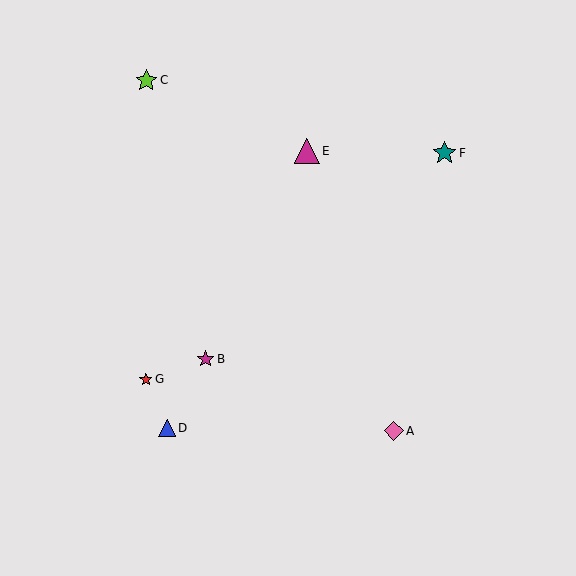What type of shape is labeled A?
Shape A is a pink diamond.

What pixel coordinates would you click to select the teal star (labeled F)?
Click at (444, 153) to select the teal star F.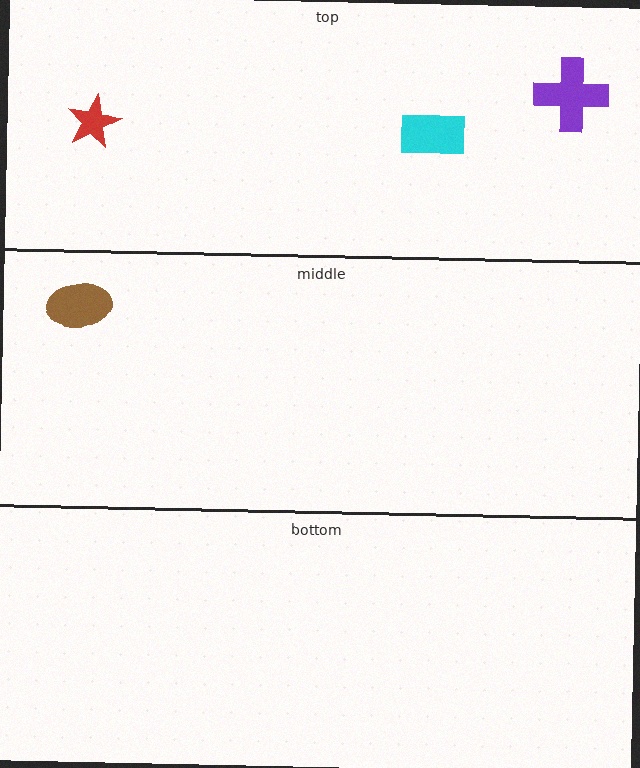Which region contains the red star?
The top region.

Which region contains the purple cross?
The top region.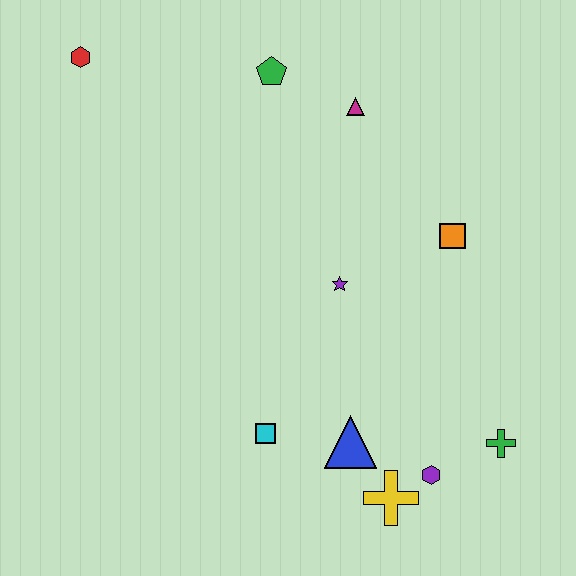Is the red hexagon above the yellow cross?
Yes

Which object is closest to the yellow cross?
The purple hexagon is closest to the yellow cross.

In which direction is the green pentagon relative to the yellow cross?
The green pentagon is above the yellow cross.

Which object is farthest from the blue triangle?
The red hexagon is farthest from the blue triangle.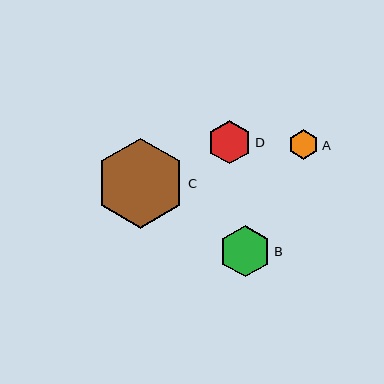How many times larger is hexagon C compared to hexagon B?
Hexagon C is approximately 1.7 times the size of hexagon B.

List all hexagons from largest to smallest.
From largest to smallest: C, B, D, A.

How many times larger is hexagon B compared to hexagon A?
Hexagon B is approximately 1.7 times the size of hexagon A.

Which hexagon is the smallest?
Hexagon A is the smallest with a size of approximately 30 pixels.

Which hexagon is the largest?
Hexagon C is the largest with a size of approximately 90 pixels.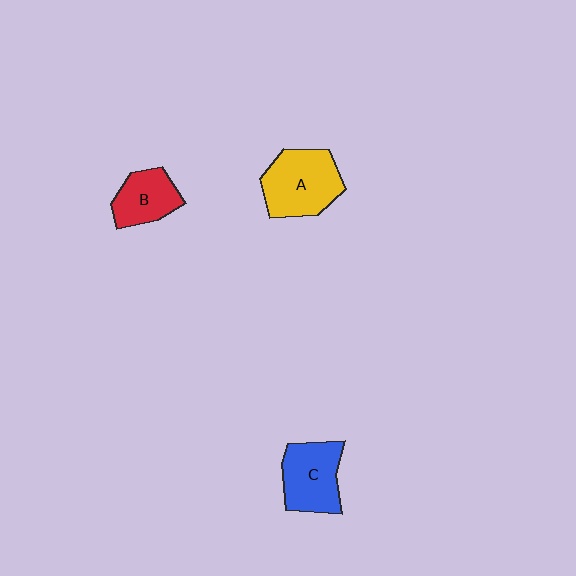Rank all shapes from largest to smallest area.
From largest to smallest: A (yellow), C (blue), B (red).